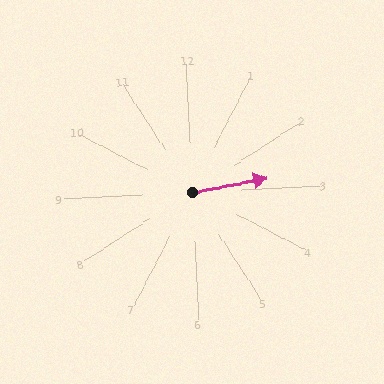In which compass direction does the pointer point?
East.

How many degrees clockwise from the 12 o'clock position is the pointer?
Approximately 82 degrees.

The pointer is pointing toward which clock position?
Roughly 3 o'clock.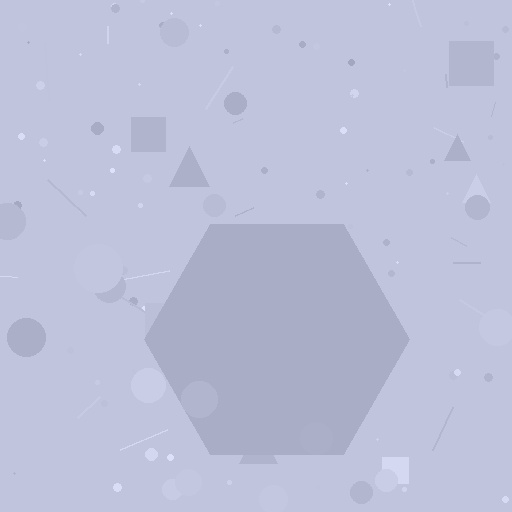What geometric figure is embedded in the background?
A hexagon is embedded in the background.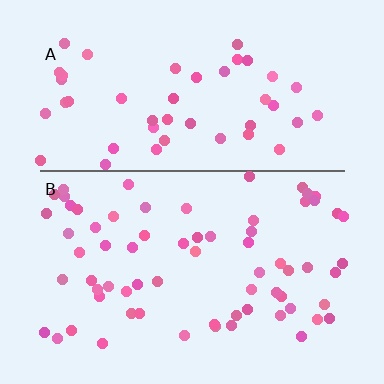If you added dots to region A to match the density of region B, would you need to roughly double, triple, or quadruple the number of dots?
Approximately double.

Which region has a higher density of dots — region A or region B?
B (the bottom).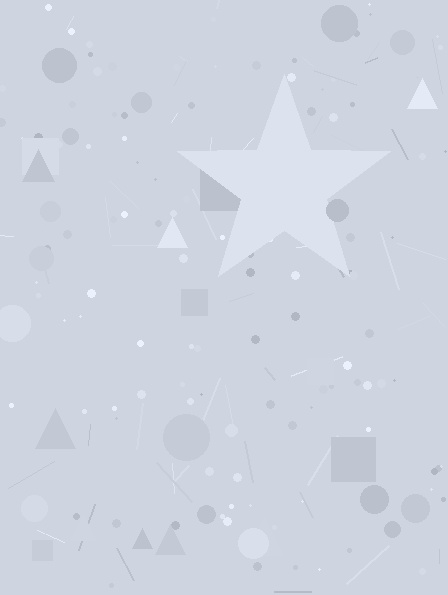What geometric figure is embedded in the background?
A star is embedded in the background.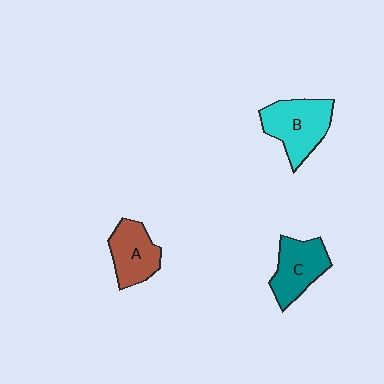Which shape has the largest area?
Shape B (cyan).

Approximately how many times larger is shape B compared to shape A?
Approximately 1.3 times.